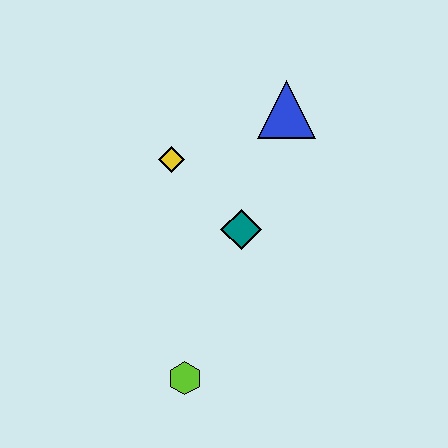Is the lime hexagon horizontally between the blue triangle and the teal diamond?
No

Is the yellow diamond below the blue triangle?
Yes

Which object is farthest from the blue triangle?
The lime hexagon is farthest from the blue triangle.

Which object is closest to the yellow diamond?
The teal diamond is closest to the yellow diamond.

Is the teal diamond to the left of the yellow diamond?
No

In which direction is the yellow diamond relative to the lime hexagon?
The yellow diamond is above the lime hexagon.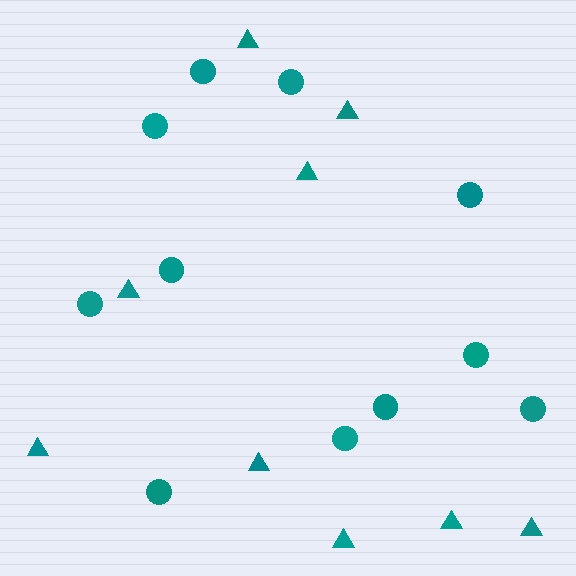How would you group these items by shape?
There are 2 groups: one group of circles (11) and one group of triangles (9).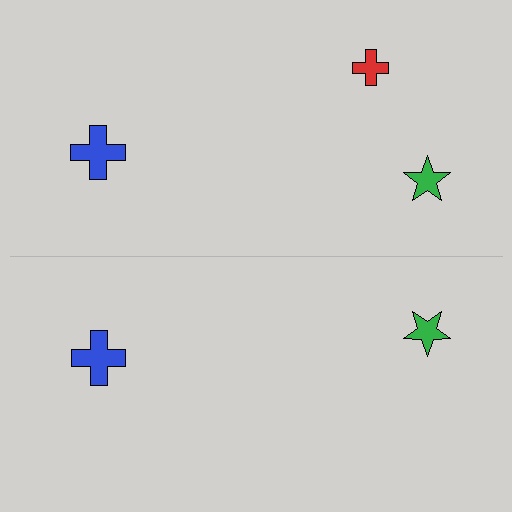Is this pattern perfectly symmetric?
No, the pattern is not perfectly symmetric. A red cross is missing from the bottom side.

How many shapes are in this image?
There are 5 shapes in this image.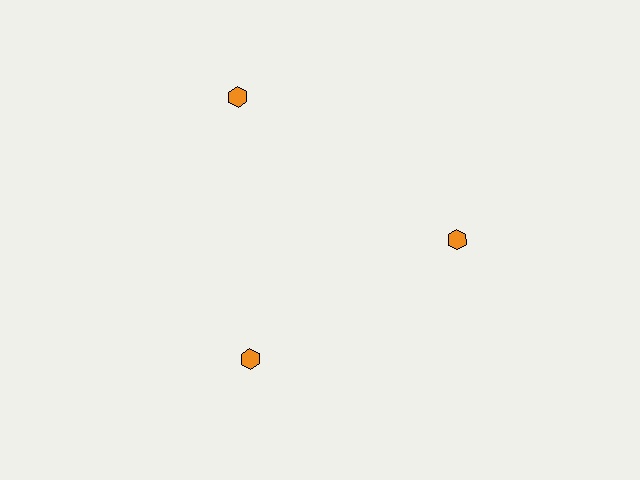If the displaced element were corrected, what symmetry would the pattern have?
It would have 3-fold rotational symmetry — the pattern would map onto itself every 120 degrees.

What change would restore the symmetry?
The symmetry would be restored by moving it inward, back onto the ring so that all 3 hexagons sit at equal angles and equal distance from the center.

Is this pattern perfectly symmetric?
No. The 3 orange hexagons are arranged in a ring, but one element near the 11 o'clock position is pushed outward from the center, breaking the 3-fold rotational symmetry.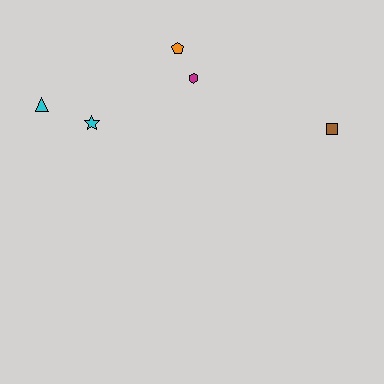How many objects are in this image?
There are 5 objects.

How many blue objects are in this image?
There are no blue objects.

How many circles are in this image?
There are no circles.